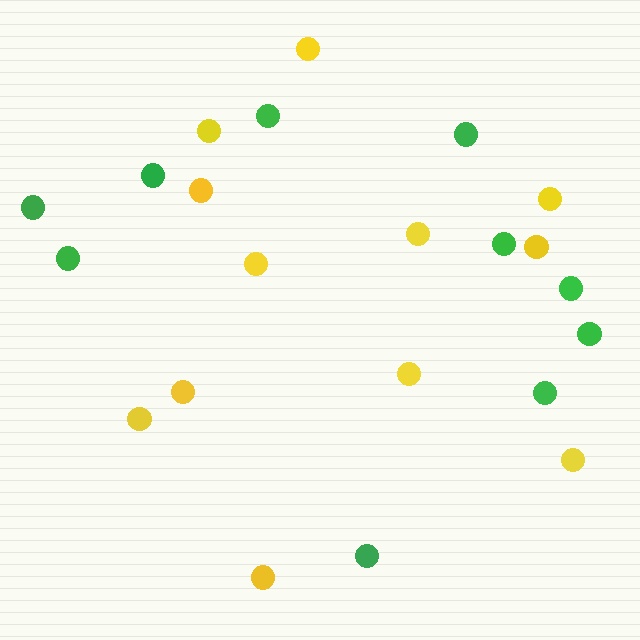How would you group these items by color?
There are 2 groups: one group of yellow circles (12) and one group of green circles (10).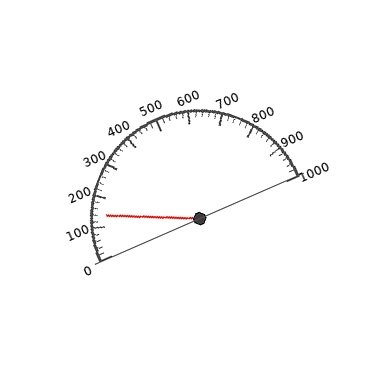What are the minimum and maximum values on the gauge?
The gauge ranges from 0 to 1000.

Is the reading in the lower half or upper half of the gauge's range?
The reading is in the lower half of the range (0 to 1000).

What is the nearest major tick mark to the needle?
The nearest major tick mark is 100.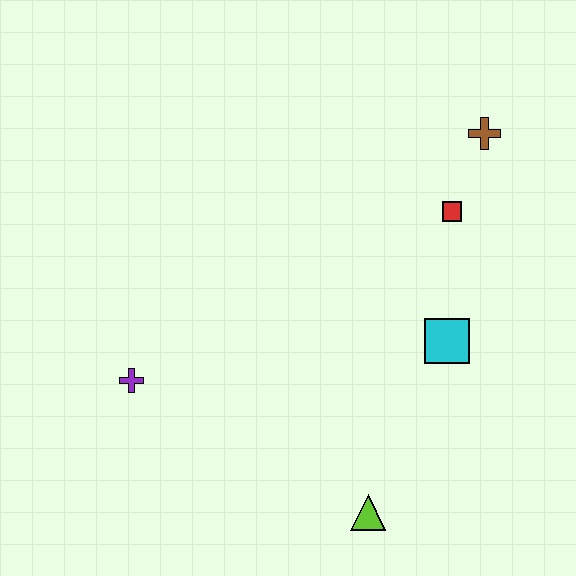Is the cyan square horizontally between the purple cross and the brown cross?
Yes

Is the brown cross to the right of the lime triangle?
Yes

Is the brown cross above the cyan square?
Yes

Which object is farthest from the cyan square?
The purple cross is farthest from the cyan square.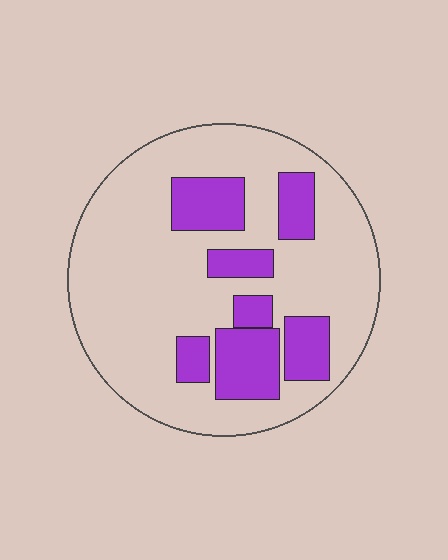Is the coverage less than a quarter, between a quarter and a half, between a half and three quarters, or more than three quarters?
Less than a quarter.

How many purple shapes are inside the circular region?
7.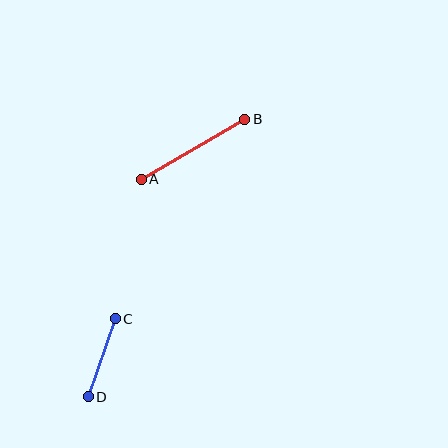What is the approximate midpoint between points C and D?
The midpoint is at approximately (102, 358) pixels.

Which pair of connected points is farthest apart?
Points A and B are farthest apart.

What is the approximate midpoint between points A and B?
The midpoint is at approximately (193, 149) pixels.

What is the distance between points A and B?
The distance is approximately 119 pixels.